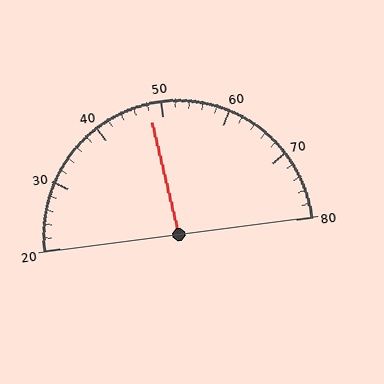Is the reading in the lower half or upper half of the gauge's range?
The reading is in the lower half of the range (20 to 80).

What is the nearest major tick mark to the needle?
The nearest major tick mark is 50.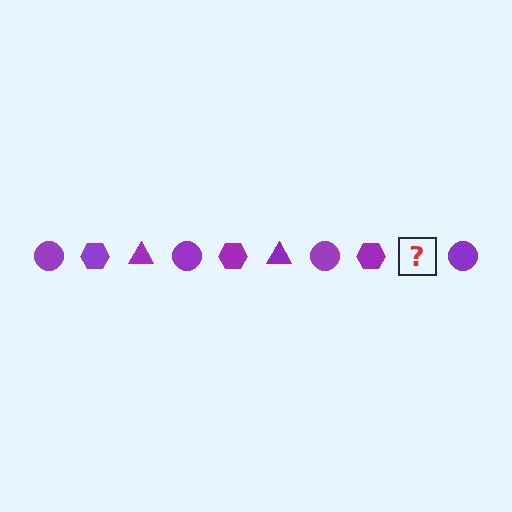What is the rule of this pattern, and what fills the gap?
The rule is that the pattern cycles through circle, hexagon, triangle shapes in purple. The gap should be filled with a purple triangle.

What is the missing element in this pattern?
The missing element is a purple triangle.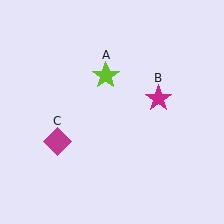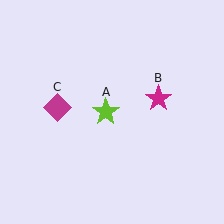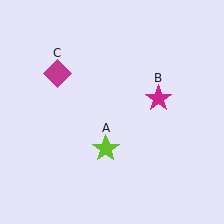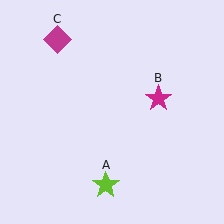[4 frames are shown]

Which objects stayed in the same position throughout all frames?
Magenta star (object B) remained stationary.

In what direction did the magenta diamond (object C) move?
The magenta diamond (object C) moved up.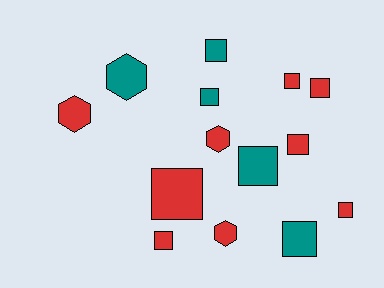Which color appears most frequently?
Red, with 9 objects.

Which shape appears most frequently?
Square, with 10 objects.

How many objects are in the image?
There are 14 objects.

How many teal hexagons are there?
There is 1 teal hexagon.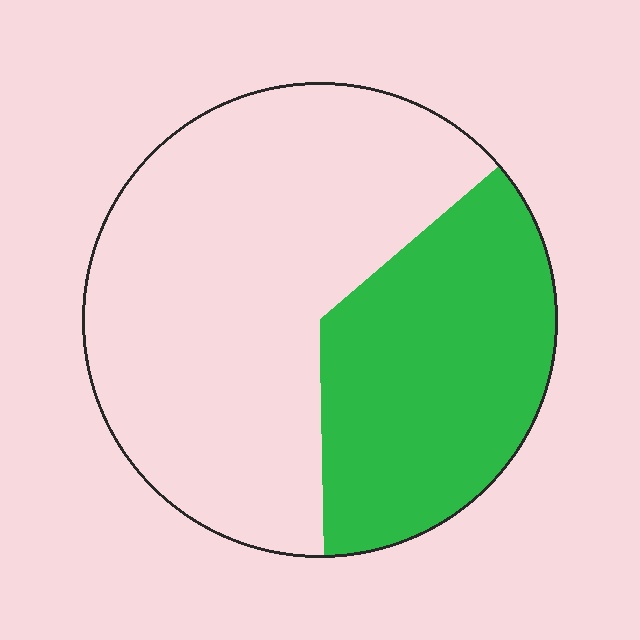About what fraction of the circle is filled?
About three eighths (3/8).